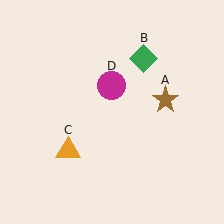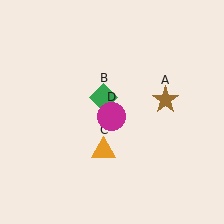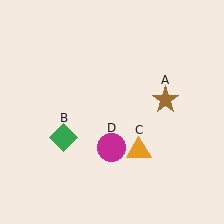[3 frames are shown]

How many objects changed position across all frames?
3 objects changed position: green diamond (object B), orange triangle (object C), magenta circle (object D).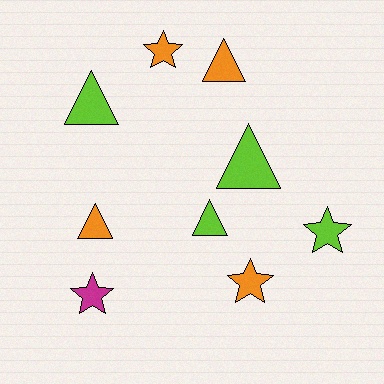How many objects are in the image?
There are 9 objects.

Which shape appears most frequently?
Triangle, with 5 objects.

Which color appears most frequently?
Lime, with 4 objects.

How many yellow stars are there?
There are no yellow stars.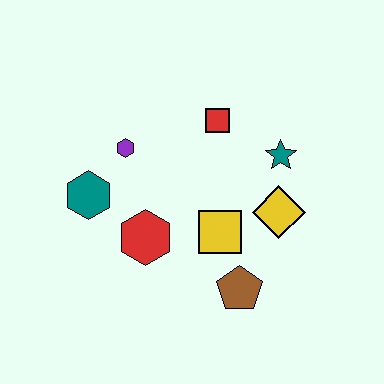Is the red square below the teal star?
No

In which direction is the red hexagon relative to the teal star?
The red hexagon is to the left of the teal star.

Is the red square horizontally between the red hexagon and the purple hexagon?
No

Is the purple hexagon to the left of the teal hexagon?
No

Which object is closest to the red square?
The teal star is closest to the red square.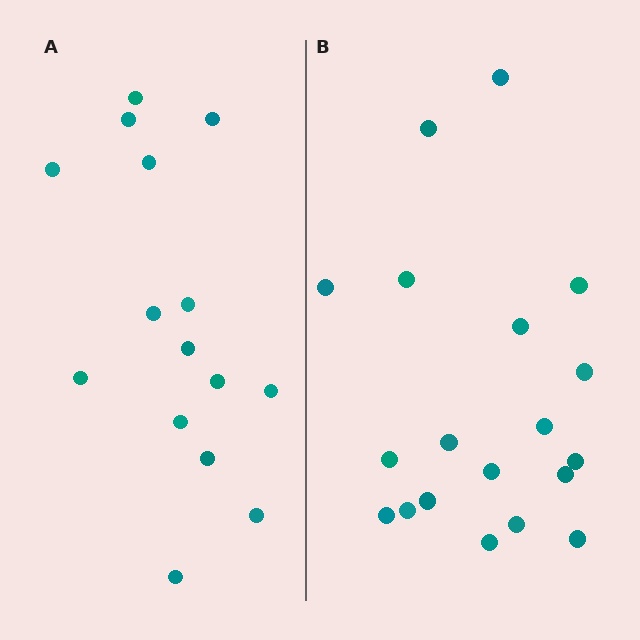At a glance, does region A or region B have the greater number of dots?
Region B (the right region) has more dots.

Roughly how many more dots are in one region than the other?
Region B has about 4 more dots than region A.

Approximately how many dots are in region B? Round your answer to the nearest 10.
About 20 dots. (The exact count is 19, which rounds to 20.)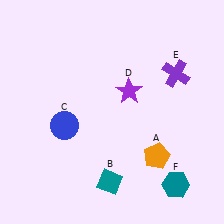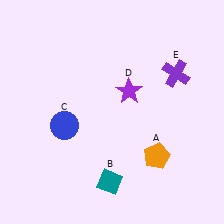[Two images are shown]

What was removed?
The teal hexagon (F) was removed in Image 2.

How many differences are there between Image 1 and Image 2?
There is 1 difference between the two images.